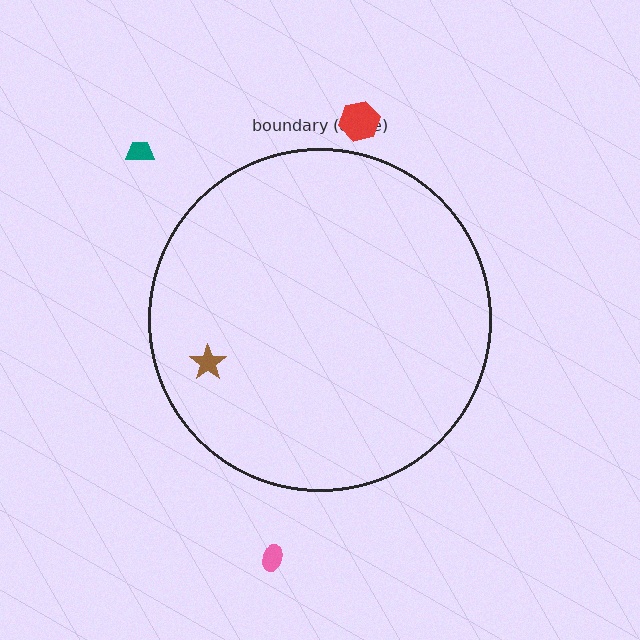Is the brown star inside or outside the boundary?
Inside.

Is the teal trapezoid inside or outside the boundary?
Outside.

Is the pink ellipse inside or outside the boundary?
Outside.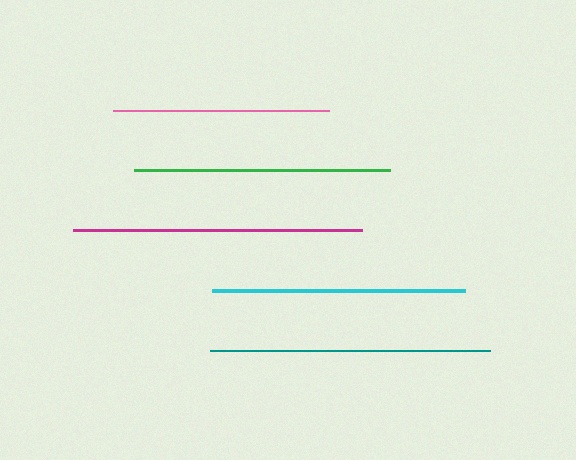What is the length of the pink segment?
The pink segment is approximately 216 pixels long.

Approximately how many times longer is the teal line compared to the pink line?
The teal line is approximately 1.3 times the length of the pink line.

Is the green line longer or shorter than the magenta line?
The magenta line is longer than the green line.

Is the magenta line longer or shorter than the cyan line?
The magenta line is longer than the cyan line.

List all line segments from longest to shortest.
From longest to shortest: magenta, teal, green, cyan, pink.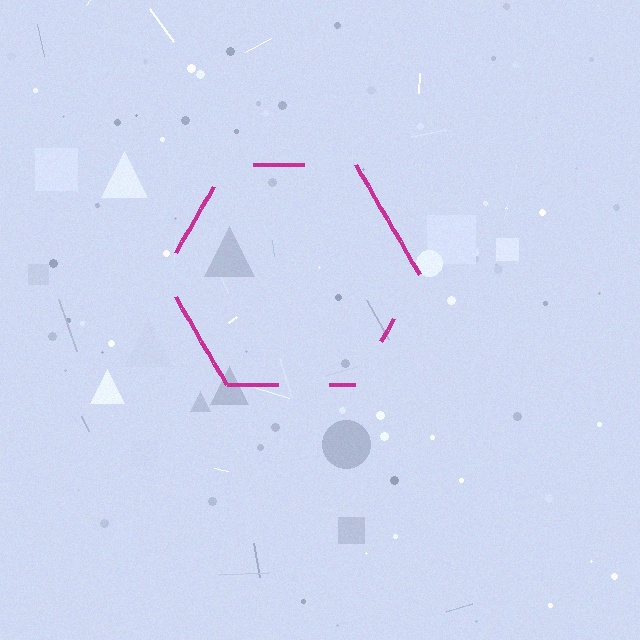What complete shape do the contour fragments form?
The contour fragments form a hexagon.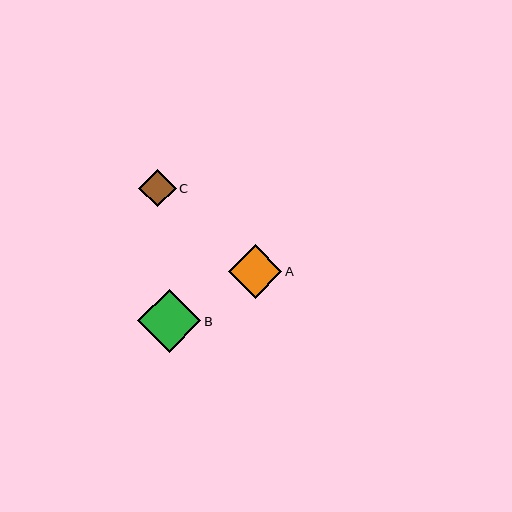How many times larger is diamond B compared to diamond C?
Diamond B is approximately 1.7 times the size of diamond C.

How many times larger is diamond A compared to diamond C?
Diamond A is approximately 1.4 times the size of diamond C.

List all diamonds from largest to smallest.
From largest to smallest: B, A, C.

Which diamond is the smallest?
Diamond C is the smallest with a size of approximately 38 pixels.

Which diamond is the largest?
Diamond B is the largest with a size of approximately 63 pixels.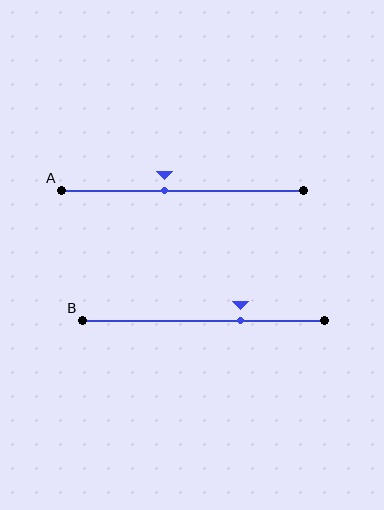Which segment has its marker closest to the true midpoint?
Segment A has its marker closest to the true midpoint.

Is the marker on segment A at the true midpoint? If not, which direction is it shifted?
No, the marker on segment A is shifted to the left by about 7% of the segment length.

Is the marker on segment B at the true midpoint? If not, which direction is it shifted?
No, the marker on segment B is shifted to the right by about 16% of the segment length.